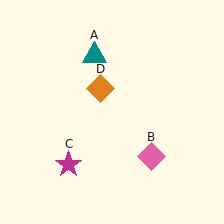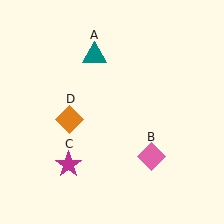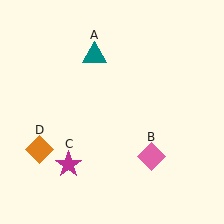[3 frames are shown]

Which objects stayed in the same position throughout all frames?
Teal triangle (object A) and pink diamond (object B) and magenta star (object C) remained stationary.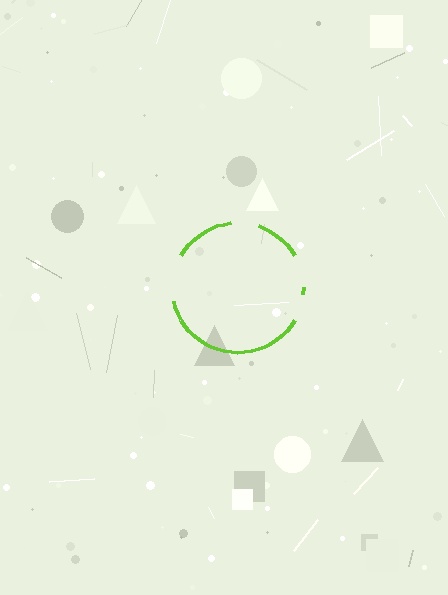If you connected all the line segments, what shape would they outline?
They would outline a circle.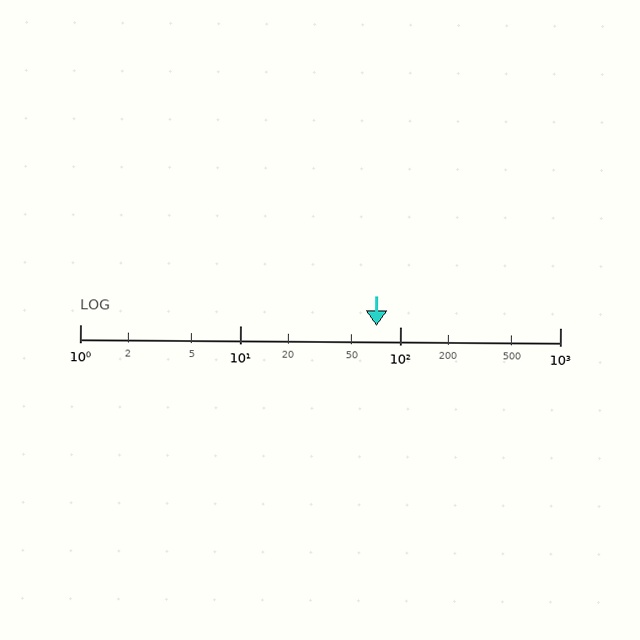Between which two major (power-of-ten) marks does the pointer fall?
The pointer is between 10 and 100.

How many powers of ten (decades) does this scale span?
The scale spans 3 decades, from 1 to 1000.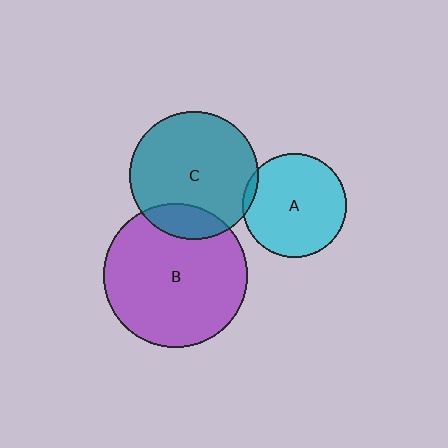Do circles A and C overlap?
Yes.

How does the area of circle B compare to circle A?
Approximately 1.9 times.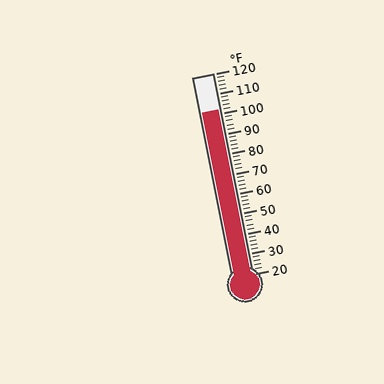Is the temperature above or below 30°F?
The temperature is above 30°F.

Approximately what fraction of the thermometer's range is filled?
The thermometer is filled to approximately 80% of its range.